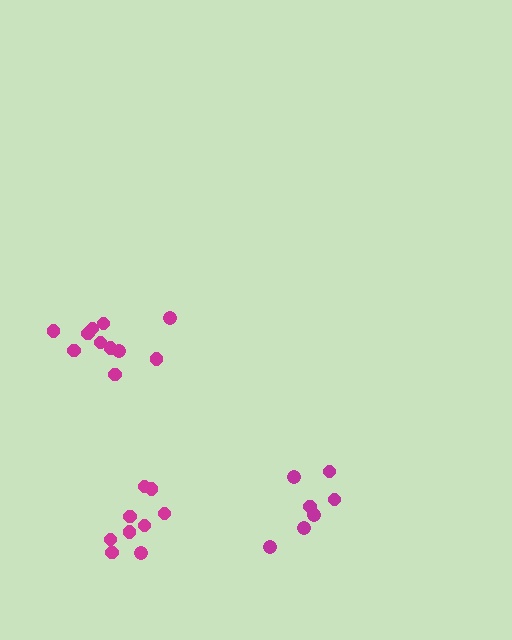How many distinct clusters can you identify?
There are 3 distinct clusters.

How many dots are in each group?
Group 1: 7 dots, Group 2: 11 dots, Group 3: 9 dots (27 total).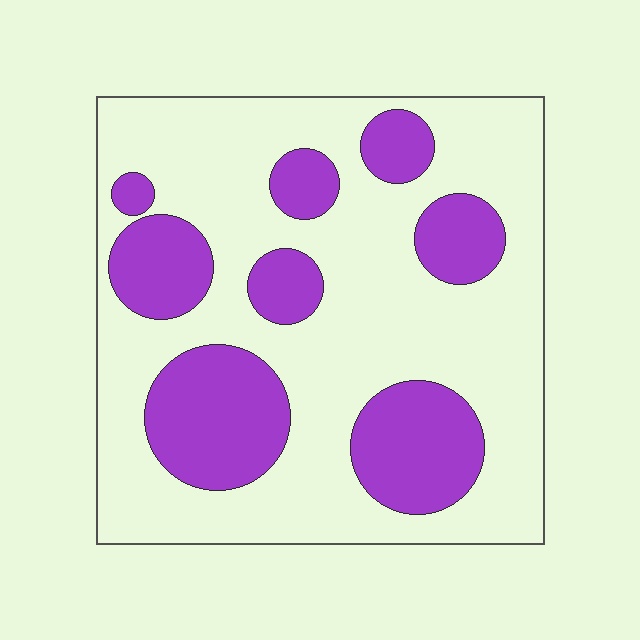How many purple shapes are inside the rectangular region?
8.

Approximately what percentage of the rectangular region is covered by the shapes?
Approximately 30%.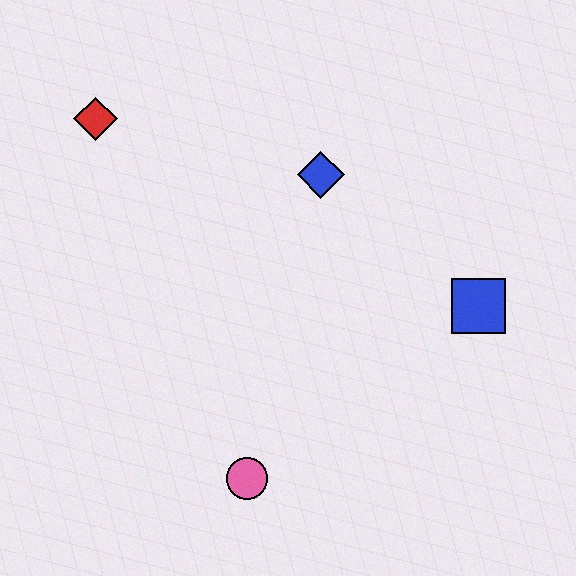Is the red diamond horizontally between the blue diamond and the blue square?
No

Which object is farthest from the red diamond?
The blue square is farthest from the red diamond.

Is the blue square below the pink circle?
No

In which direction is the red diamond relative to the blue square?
The red diamond is to the left of the blue square.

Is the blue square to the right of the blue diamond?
Yes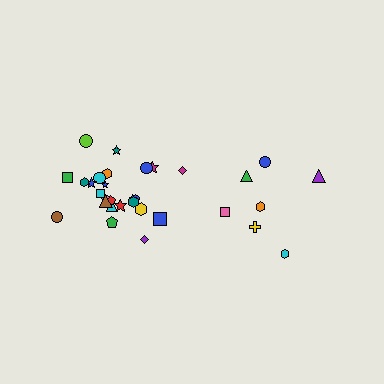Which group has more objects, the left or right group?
The left group.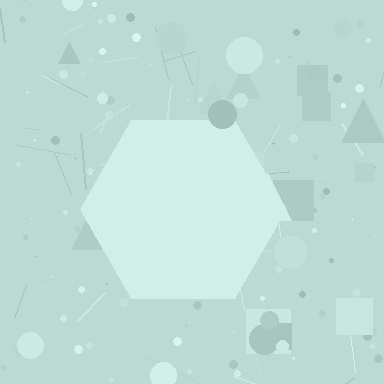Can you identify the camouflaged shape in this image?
The camouflaged shape is a hexagon.